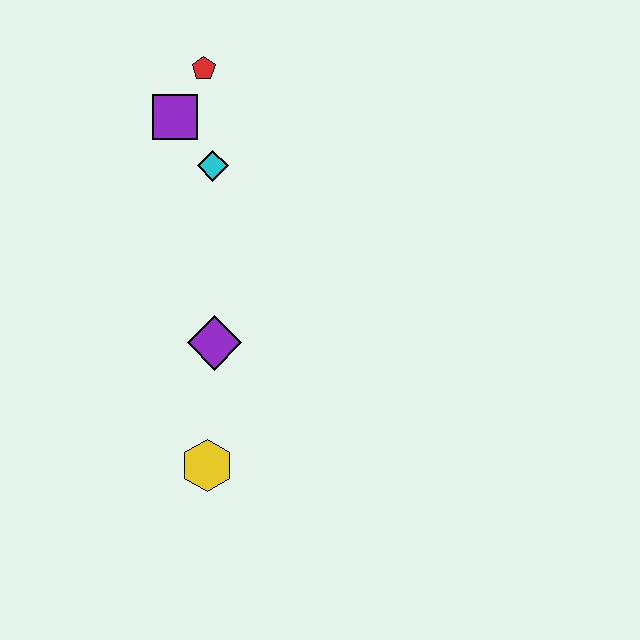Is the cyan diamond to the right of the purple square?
Yes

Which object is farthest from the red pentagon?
The yellow hexagon is farthest from the red pentagon.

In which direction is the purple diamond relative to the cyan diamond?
The purple diamond is below the cyan diamond.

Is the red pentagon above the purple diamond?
Yes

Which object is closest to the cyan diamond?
The purple square is closest to the cyan diamond.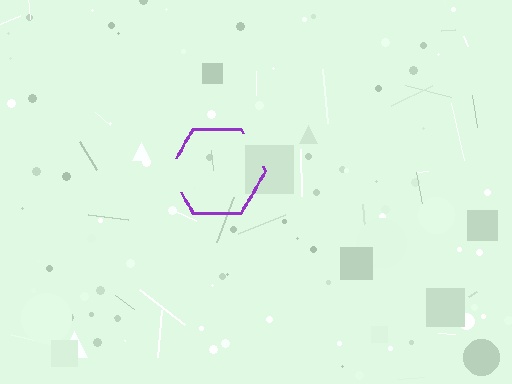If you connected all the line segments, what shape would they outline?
They would outline a hexagon.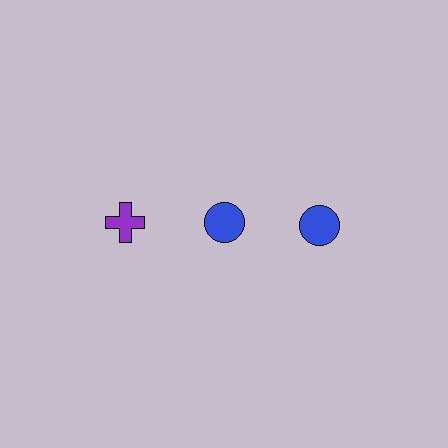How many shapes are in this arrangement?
There are 3 shapes arranged in a grid pattern.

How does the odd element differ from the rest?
It differs in both color (purple instead of blue) and shape (cross instead of circle).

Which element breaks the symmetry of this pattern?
The purple cross in the top row, leftmost column breaks the symmetry. All other shapes are blue circles.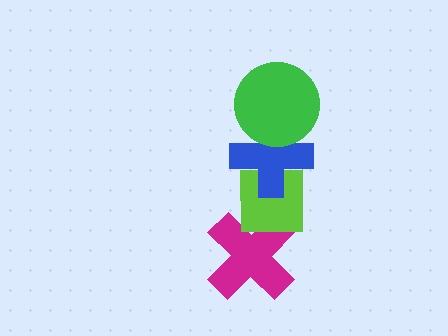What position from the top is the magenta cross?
The magenta cross is 4th from the top.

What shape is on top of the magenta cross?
The lime square is on top of the magenta cross.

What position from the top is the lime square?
The lime square is 3rd from the top.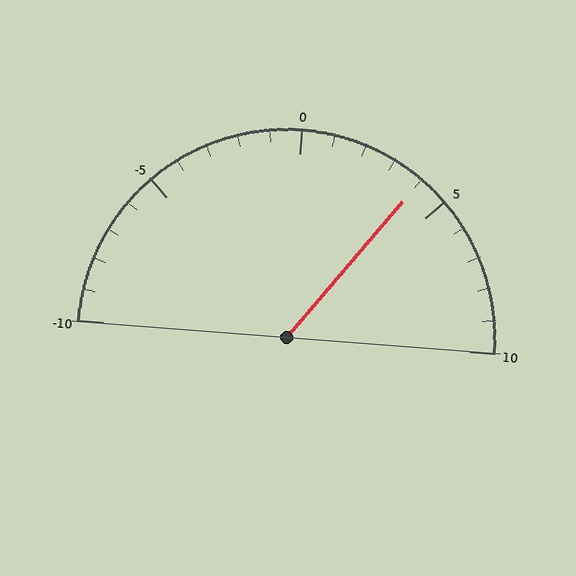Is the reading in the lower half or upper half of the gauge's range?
The reading is in the upper half of the range (-10 to 10).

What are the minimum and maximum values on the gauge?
The gauge ranges from -10 to 10.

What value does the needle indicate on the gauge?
The needle indicates approximately 4.